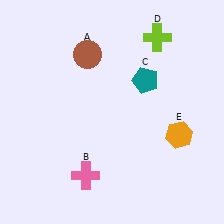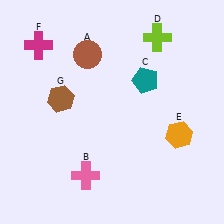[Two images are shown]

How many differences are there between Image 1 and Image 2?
There are 2 differences between the two images.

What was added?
A magenta cross (F), a brown hexagon (G) were added in Image 2.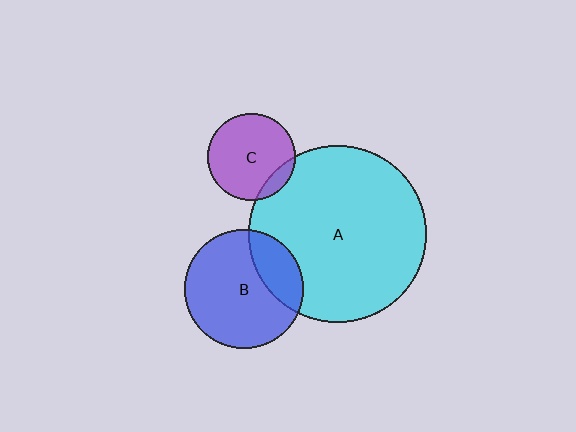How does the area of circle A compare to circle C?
Approximately 4.1 times.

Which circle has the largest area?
Circle A (cyan).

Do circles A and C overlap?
Yes.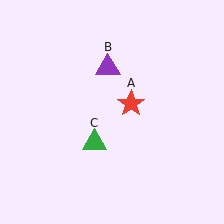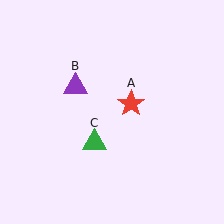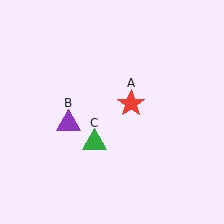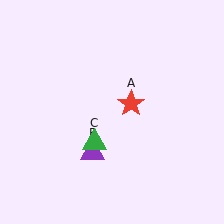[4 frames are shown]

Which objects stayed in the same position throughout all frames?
Red star (object A) and green triangle (object C) remained stationary.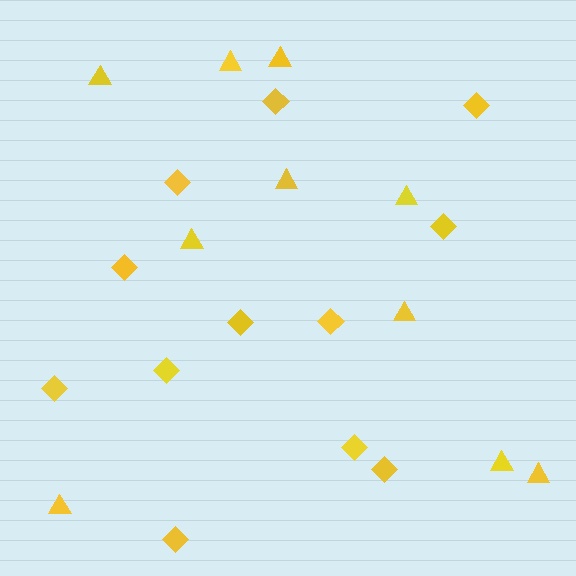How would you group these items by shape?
There are 2 groups: one group of triangles (10) and one group of diamonds (12).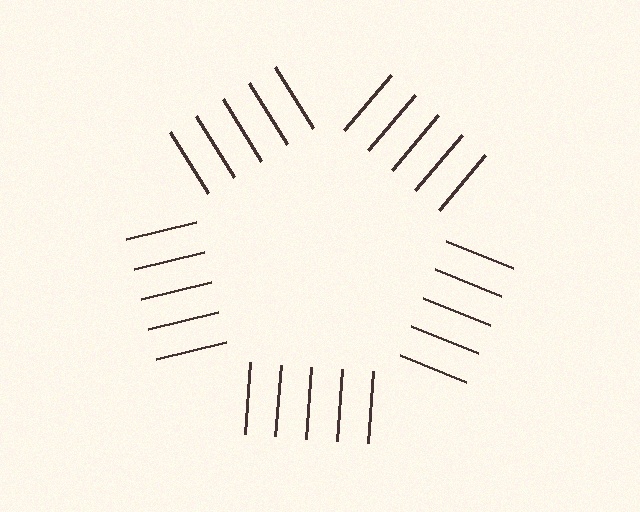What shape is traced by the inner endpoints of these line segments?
An illusory pentagon — the line segments terminate on its edges but no continuous stroke is drawn.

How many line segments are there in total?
25 — 5 along each of the 5 edges.